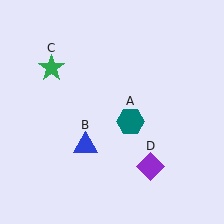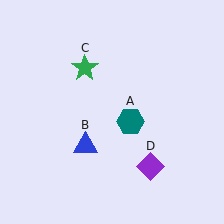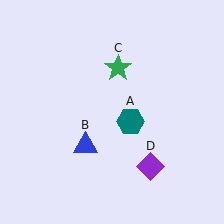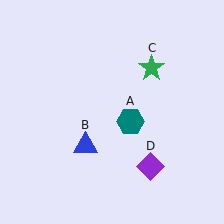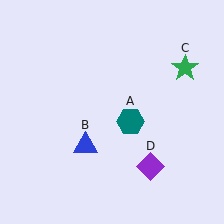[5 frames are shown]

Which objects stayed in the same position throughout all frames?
Teal hexagon (object A) and blue triangle (object B) and purple diamond (object D) remained stationary.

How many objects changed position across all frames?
1 object changed position: green star (object C).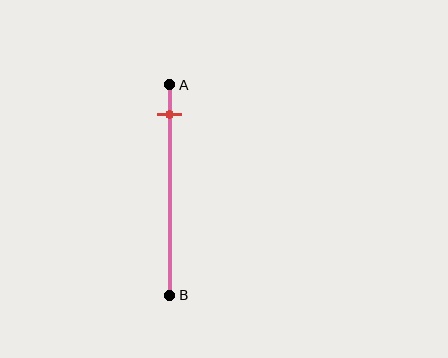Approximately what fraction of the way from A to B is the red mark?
The red mark is approximately 15% of the way from A to B.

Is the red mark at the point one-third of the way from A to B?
No, the mark is at about 15% from A, not at the 33% one-third point.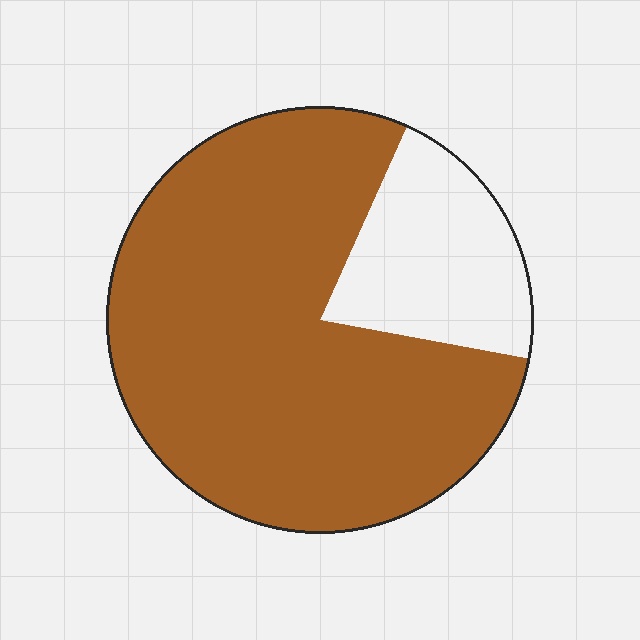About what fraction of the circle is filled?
About four fifths (4/5).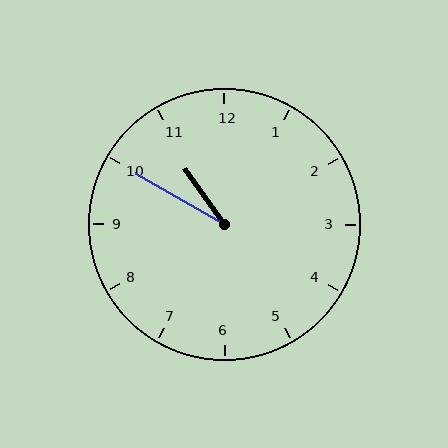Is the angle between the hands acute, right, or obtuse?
It is acute.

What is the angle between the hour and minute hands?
Approximately 25 degrees.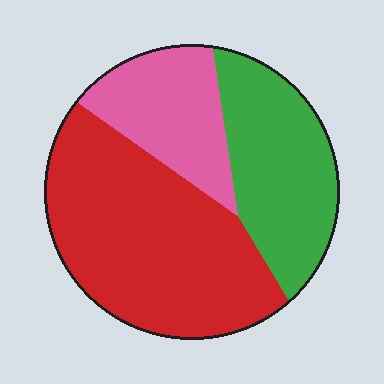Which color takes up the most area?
Red, at roughly 50%.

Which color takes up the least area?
Pink, at roughly 20%.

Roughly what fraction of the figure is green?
Green covers 29% of the figure.